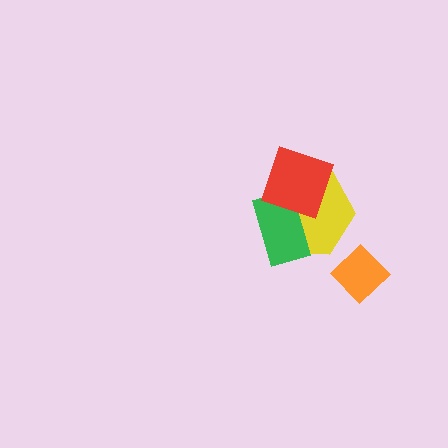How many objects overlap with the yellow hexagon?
2 objects overlap with the yellow hexagon.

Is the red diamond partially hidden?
No, no other shape covers it.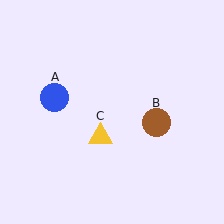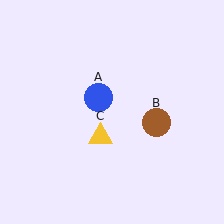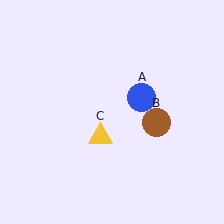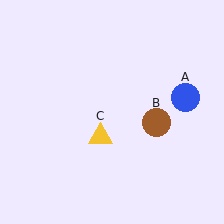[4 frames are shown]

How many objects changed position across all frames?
1 object changed position: blue circle (object A).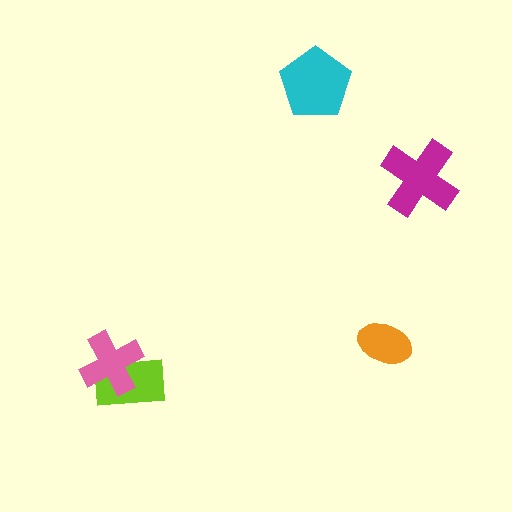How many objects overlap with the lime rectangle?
1 object overlaps with the lime rectangle.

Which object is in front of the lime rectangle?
The pink cross is in front of the lime rectangle.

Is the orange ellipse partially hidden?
No, no other shape covers it.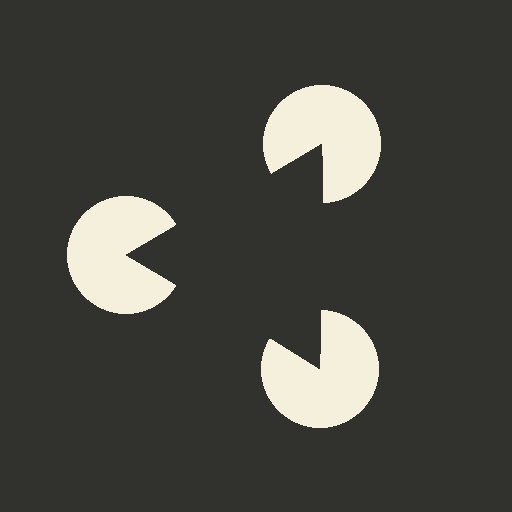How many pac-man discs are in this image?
There are 3 — one at each vertex of the illusory triangle.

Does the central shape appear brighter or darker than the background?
It typically appears slightly darker than the background, even though no actual brightness change is drawn.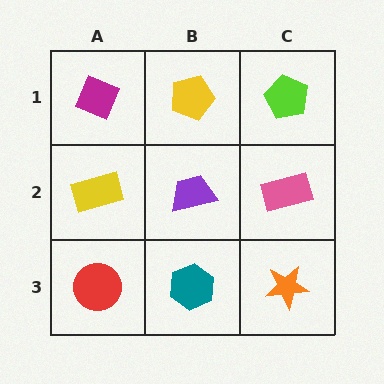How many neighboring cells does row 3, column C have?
2.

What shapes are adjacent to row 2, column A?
A magenta diamond (row 1, column A), a red circle (row 3, column A), a purple trapezoid (row 2, column B).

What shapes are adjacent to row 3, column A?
A yellow rectangle (row 2, column A), a teal hexagon (row 3, column B).